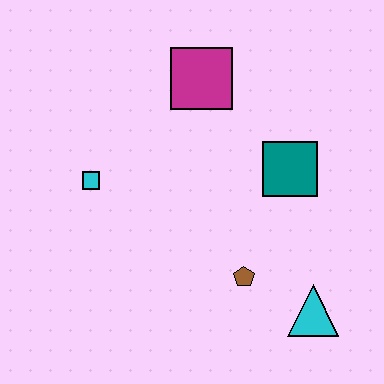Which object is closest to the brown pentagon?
The cyan triangle is closest to the brown pentagon.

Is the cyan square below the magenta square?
Yes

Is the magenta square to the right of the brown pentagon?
No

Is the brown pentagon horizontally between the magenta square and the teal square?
Yes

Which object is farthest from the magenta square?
The cyan triangle is farthest from the magenta square.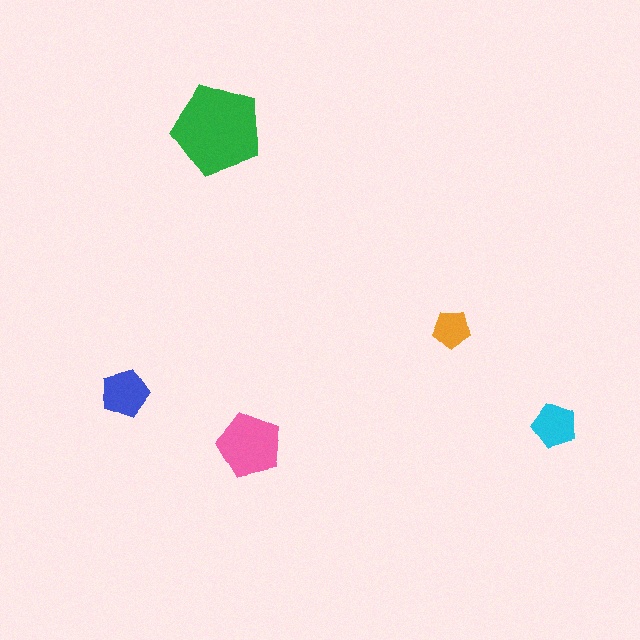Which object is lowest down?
The pink pentagon is bottommost.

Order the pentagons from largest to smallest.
the green one, the pink one, the blue one, the cyan one, the orange one.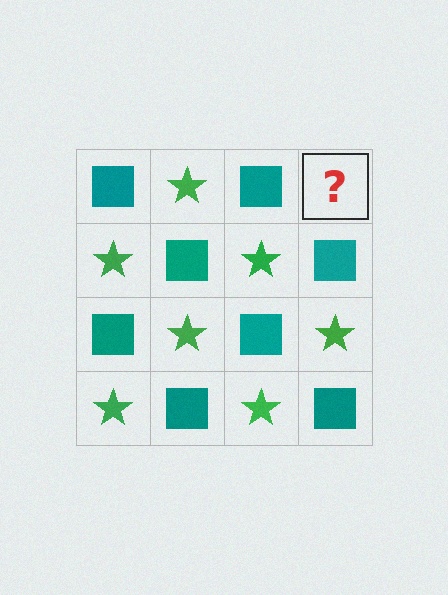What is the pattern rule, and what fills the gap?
The rule is that it alternates teal square and green star in a checkerboard pattern. The gap should be filled with a green star.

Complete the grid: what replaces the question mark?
The question mark should be replaced with a green star.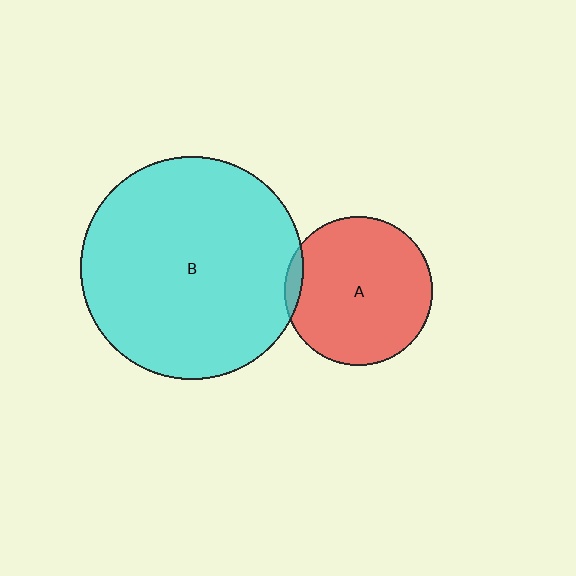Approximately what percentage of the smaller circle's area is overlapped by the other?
Approximately 5%.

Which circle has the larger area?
Circle B (cyan).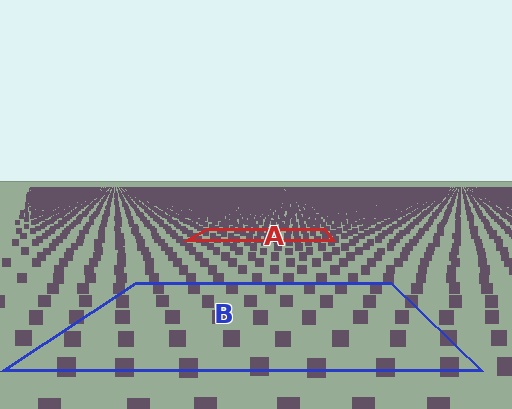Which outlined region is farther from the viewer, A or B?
Region A is farther from the viewer — the texture elements inside it appear smaller and more densely packed.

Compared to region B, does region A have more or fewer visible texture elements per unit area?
Region A has more texture elements per unit area — they are packed more densely because it is farther away.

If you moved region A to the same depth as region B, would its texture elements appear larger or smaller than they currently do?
They would appear larger. At a closer depth, the same texture elements are projected at a bigger on-screen size.